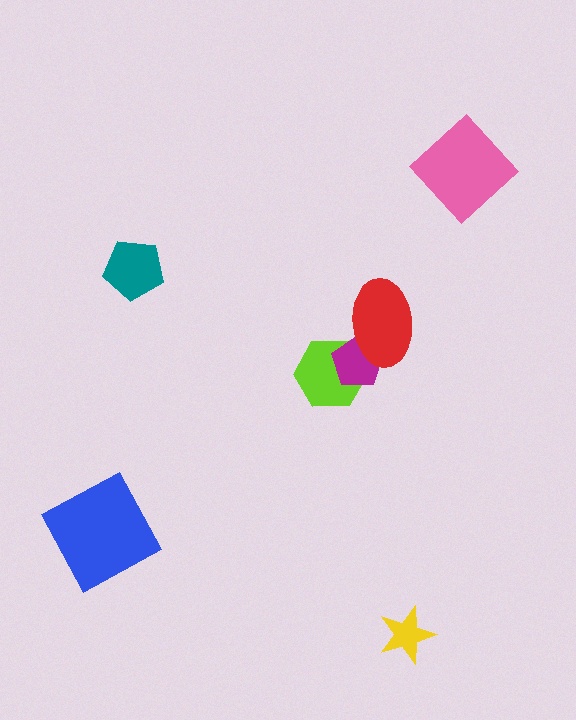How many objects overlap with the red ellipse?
2 objects overlap with the red ellipse.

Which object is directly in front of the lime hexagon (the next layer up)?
The magenta pentagon is directly in front of the lime hexagon.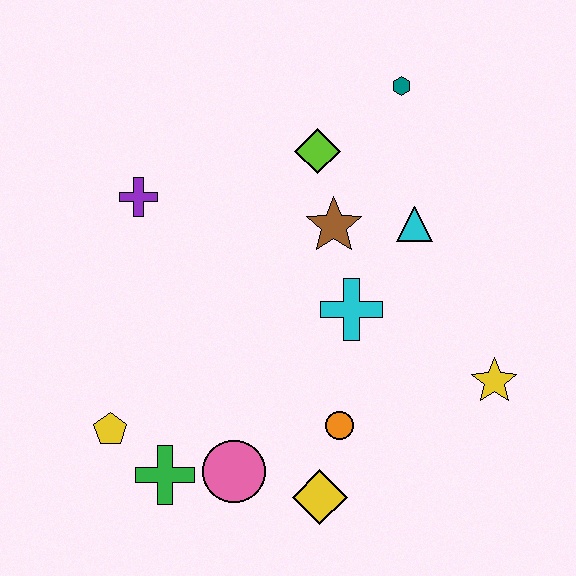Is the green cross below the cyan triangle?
Yes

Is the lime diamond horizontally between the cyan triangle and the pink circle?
Yes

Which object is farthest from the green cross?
The teal hexagon is farthest from the green cross.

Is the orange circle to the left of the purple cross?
No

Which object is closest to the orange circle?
The yellow diamond is closest to the orange circle.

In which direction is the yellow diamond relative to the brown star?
The yellow diamond is below the brown star.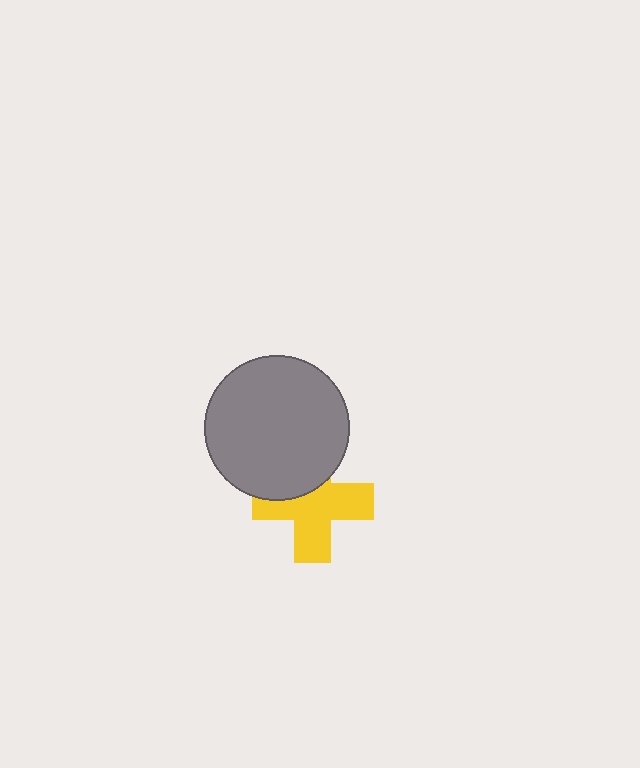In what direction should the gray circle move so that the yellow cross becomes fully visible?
The gray circle should move up. That is the shortest direction to clear the overlap and leave the yellow cross fully visible.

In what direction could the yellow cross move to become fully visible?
The yellow cross could move down. That would shift it out from behind the gray circle entirely.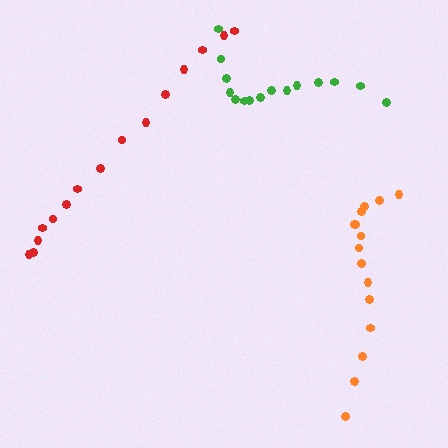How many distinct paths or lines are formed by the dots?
There are 3 distinct paths.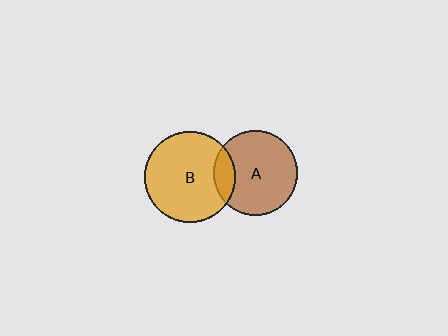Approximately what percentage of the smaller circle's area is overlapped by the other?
Approximately 15%.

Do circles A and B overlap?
Yes.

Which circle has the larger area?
Circle B (orange).